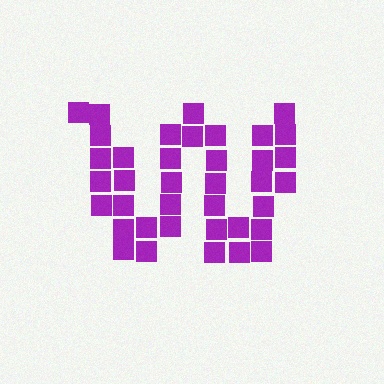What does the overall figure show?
The overall figure shows the letter W.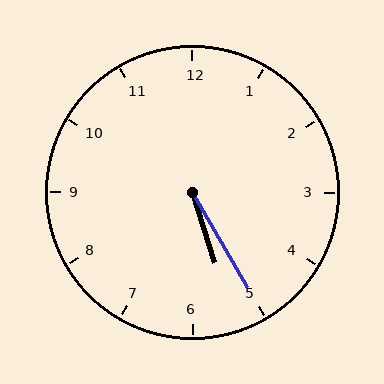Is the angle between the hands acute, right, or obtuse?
It is acute.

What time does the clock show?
5:25.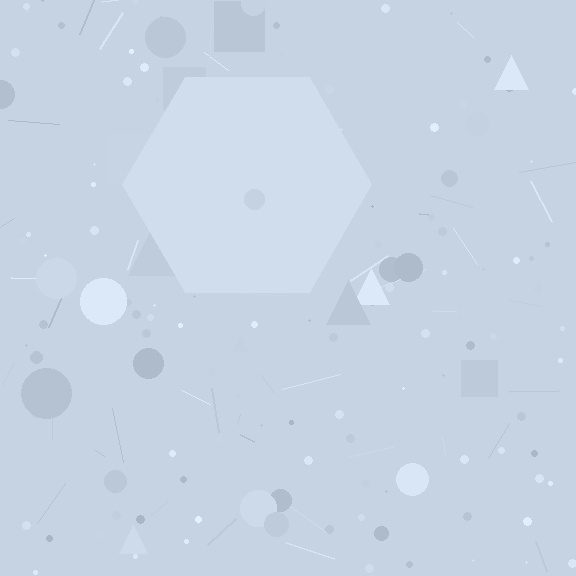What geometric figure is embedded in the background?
A hexagon is embedded in the background.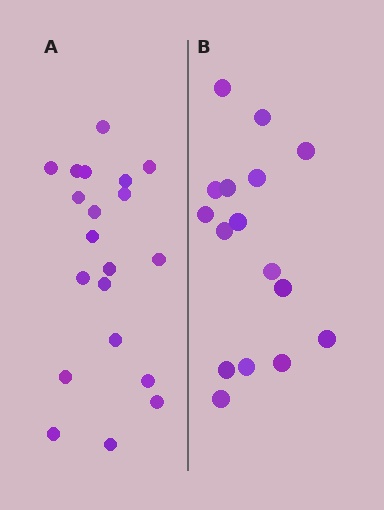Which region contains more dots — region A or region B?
Region A (the left region) has more dots.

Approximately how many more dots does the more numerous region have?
Region A has about 4 more dots than region B.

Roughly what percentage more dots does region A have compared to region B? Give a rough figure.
About 25% more.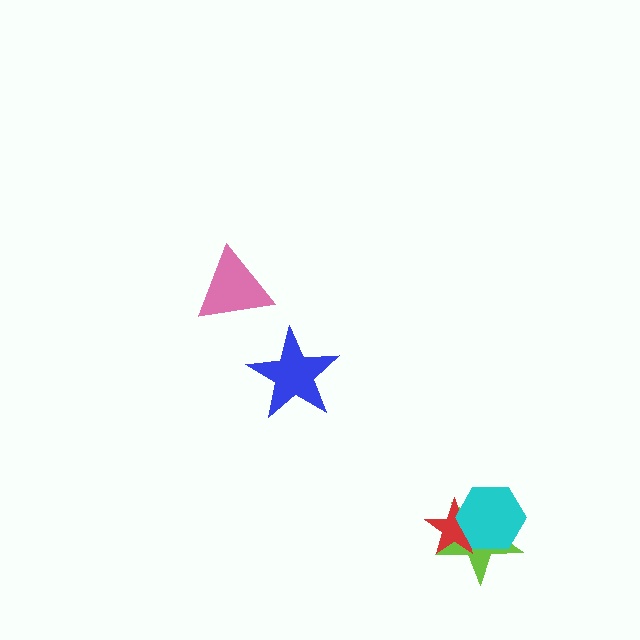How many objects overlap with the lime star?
2 objects overlap with the lime star.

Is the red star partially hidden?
Yes, it is partially covered by another shape.